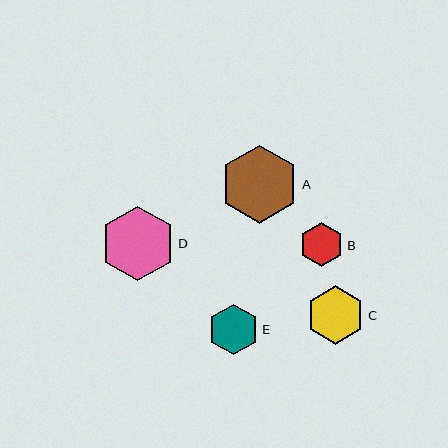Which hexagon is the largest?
Hexagon A is the largest with a size of approximately 78 pixels.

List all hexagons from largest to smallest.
From largest to smallest: A, D, C, E, B.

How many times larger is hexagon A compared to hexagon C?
Hexagon A is approximately 1.3 times the size of hexagon C.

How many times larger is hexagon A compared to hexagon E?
Hexagon A is approximately 1.5 times the size of hexagon E.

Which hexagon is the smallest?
Hexagon B is the smallest with a size of approximately 45 pixels.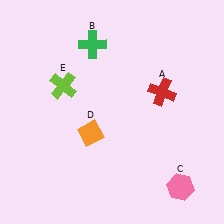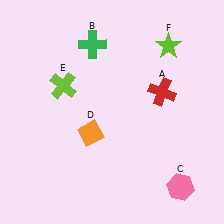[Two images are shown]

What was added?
A lime star (F) was added in Image 2.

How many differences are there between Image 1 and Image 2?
There is 1 difference between the two images.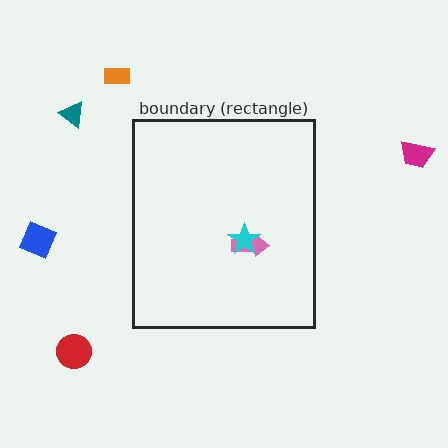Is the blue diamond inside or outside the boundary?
Outside.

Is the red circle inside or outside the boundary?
Outside.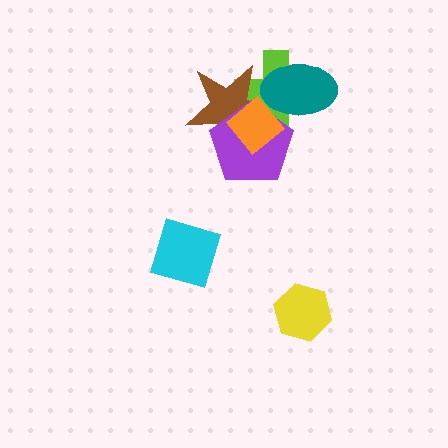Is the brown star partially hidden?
Yes, it is partially covered by another shape.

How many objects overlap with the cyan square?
0 objects overlap with the cyan square.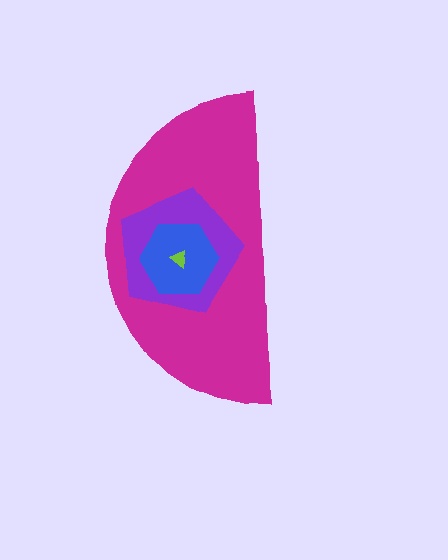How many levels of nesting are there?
4.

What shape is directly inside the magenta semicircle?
The purple pentagon.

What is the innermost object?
The lime triangle.